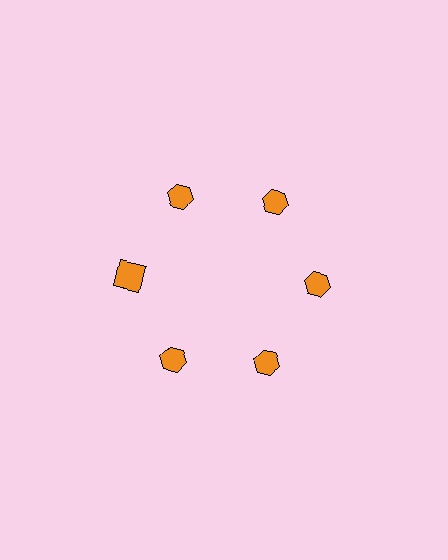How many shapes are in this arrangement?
There are 6 shapes arranged in a ring pattern.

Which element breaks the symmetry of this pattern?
The orange square at roughly the 9 o'clock position breaks the symmetry. All other shapes are orange hexagons.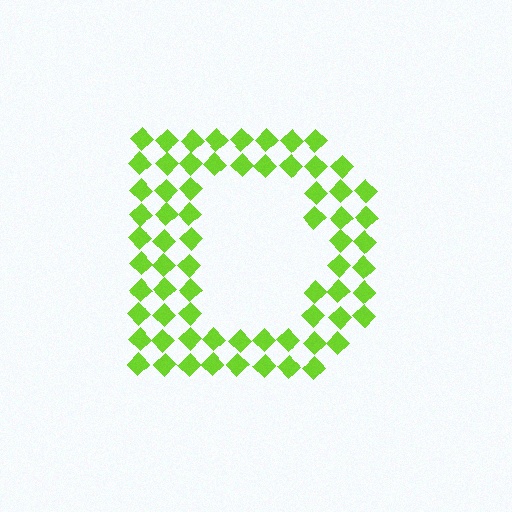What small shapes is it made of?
It is made of small diamonds.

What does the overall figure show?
The overall figure shows the letter D.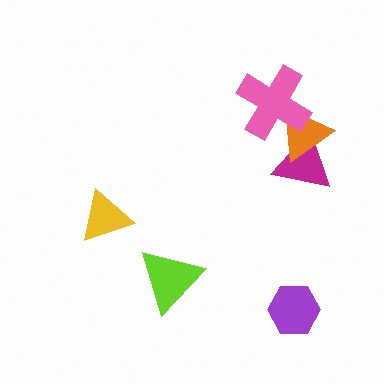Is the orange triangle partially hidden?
Yes, it is partially covered by another shape.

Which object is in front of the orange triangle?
The pink cross is in front of the orange triangle.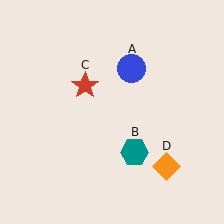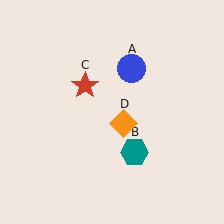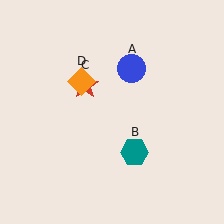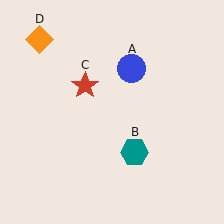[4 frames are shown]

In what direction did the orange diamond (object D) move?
The orange diamond (object D) moved up and to the left.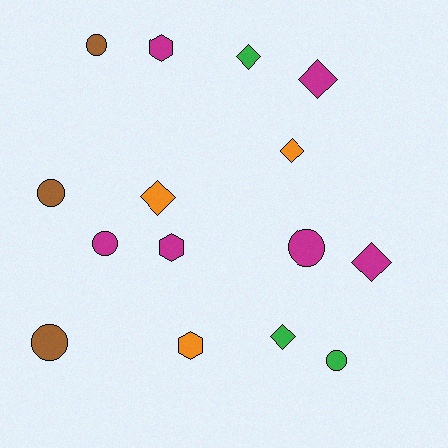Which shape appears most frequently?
Diamond, with 6 objects.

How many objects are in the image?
There are 15 objects.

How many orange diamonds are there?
There are 2 orange diamonds.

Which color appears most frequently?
Magenta, with 6 objects.